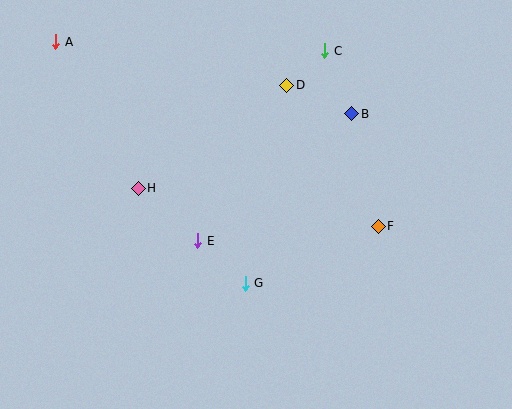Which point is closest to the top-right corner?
Point C is closest to the top-right corner.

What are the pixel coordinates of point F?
Point F is at (378, 227).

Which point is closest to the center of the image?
Point E at (198, 241) is closest to the center.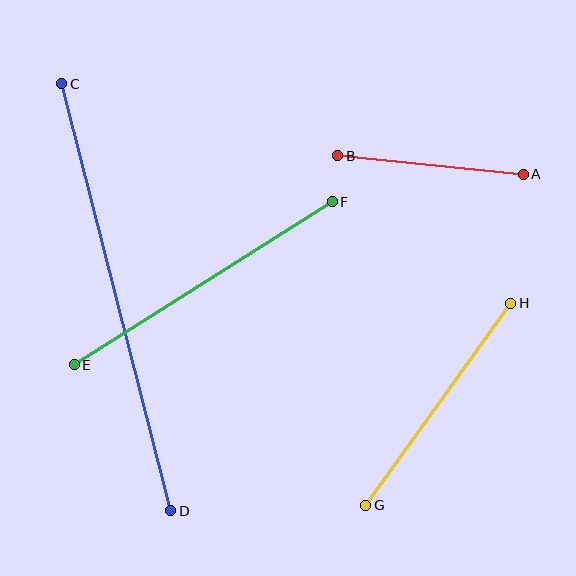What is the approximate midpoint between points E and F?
The midpoint is at approximately (203, 283) pixels.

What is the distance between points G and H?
The distance is approximately 249 pixels.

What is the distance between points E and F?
The distance is approximately 305 pixels.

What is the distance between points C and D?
The distance is approximately 441 pixels.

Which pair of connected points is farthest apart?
Points C and D are farthest apart.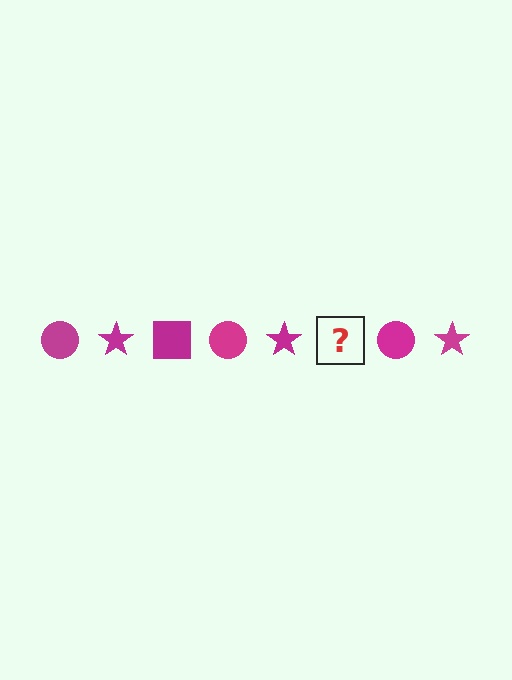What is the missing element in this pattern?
The missing element is a magenta square.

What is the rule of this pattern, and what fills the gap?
The rule is that the pattern cycles through circle, star, square shapes in magenta. The gap should be filled with a magenta square.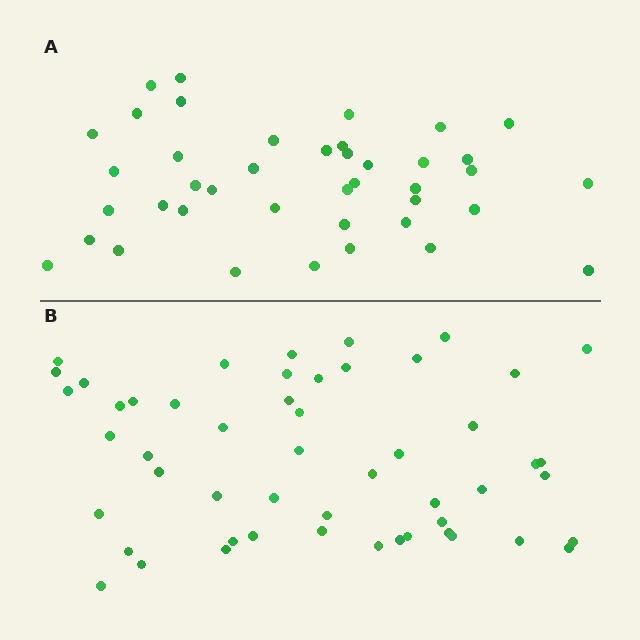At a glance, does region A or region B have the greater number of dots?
Region B (the bottom region) has more dots.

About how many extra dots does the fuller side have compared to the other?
Region B has roughly 12 or so more dots than region A.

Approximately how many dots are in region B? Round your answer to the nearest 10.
About 50 dots. (The exact count is 52, which rounds to 50.)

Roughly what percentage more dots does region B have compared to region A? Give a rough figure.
About 25% more.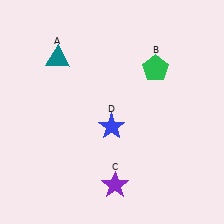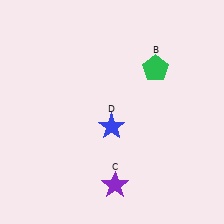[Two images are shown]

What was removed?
The teal triangle (A) was removed in Image 2.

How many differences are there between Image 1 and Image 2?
There is 1 difference between the two images.